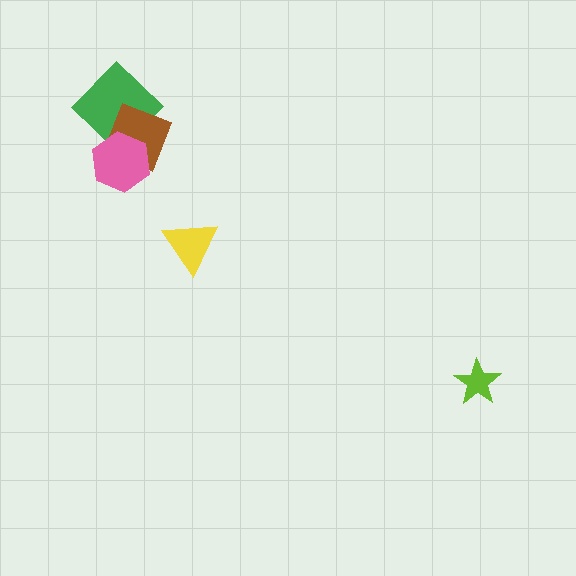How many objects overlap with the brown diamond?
2 objects overlap with the brown diamond.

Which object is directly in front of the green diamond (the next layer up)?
The brown diamond is directly in front of the green diamond.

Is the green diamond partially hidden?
Yes, it is partially covered by another shape.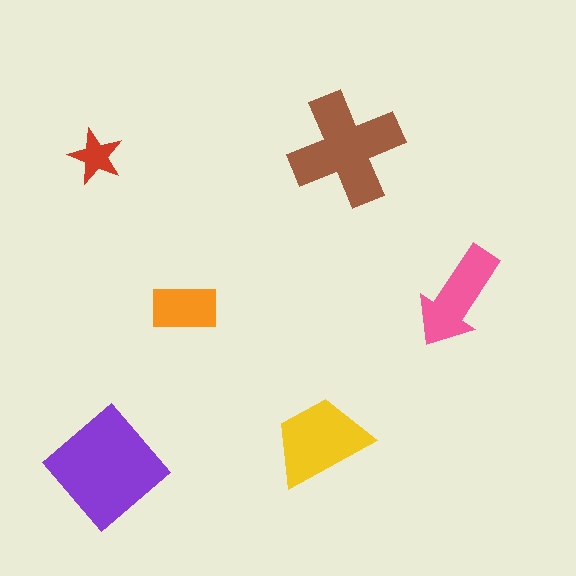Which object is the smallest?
The red star.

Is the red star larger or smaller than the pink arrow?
Smaller.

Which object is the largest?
The purple diamond.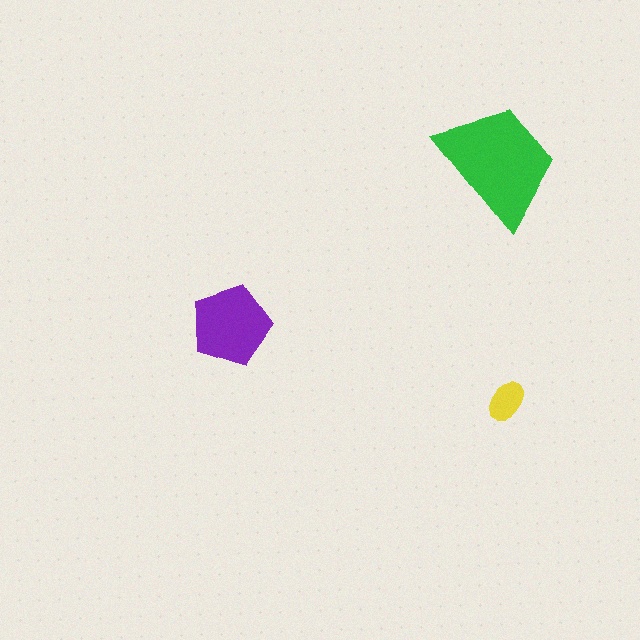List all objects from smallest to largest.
The yellow ellipse, the purple pentagon, the green trapezoid.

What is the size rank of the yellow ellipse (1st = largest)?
3rd.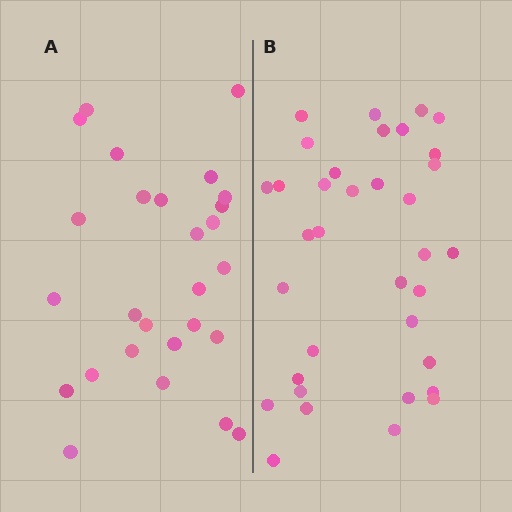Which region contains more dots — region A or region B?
Region B (the right region) has more dots.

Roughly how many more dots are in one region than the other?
Region B has roughly 8 or so more dots than region A.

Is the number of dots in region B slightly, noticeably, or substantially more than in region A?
Region B has noticeably more, but not dramatically so. The ratio is roughly 1.3 to 1.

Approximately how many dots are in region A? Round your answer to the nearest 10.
About 30 dots. (The exact count is 27, which rounds to 30.)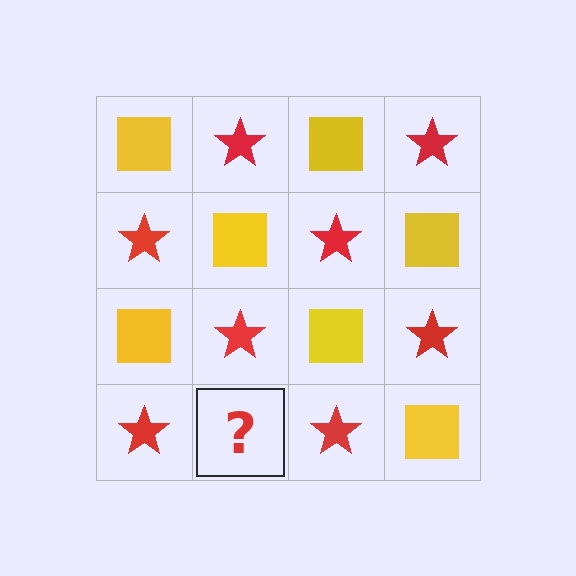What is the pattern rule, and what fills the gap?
The rule is that it alternates yellow square and red star in a checkerboard pattern. The gap should be filled with a yellow square.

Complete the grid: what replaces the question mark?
The question mark should be replaced with a yellow square.